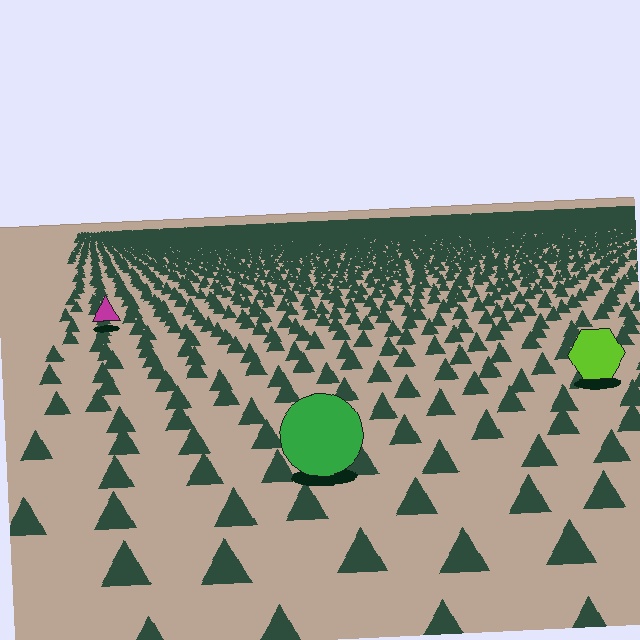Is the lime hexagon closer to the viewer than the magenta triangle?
Yes. The lime hexagon is closer — you can tell from the texture gradient: the ground texture is coarser near it.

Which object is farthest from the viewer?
The magenta triangle is farthest from the viewer. It appears smaller and the ground texture around it is denser.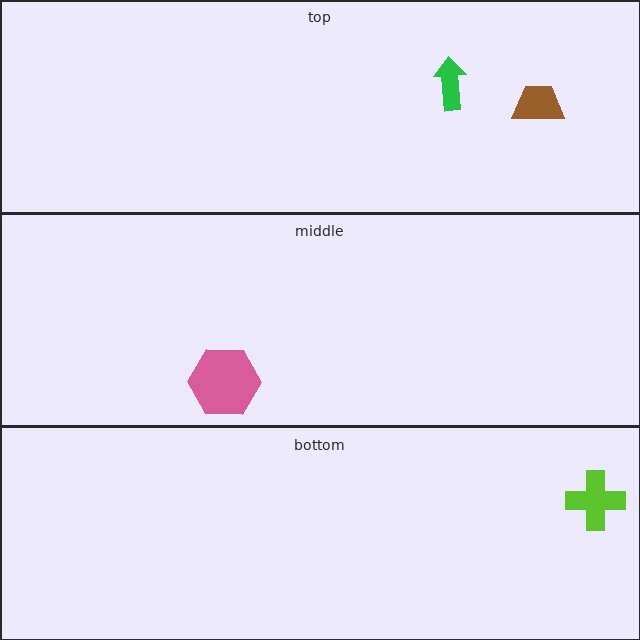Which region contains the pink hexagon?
The middle region.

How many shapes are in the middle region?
1.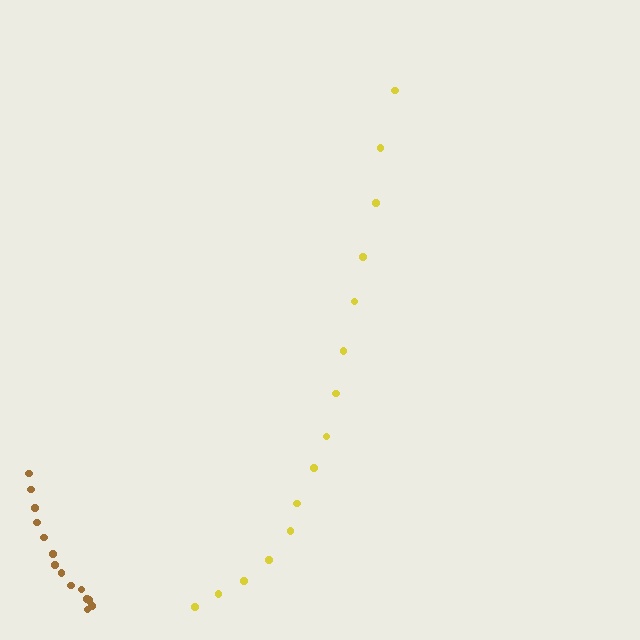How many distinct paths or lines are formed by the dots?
There are 2 distinct paths.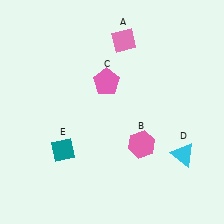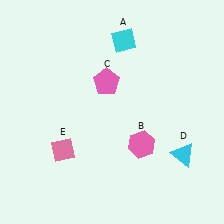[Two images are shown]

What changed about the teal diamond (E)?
In Image 1, E is teal. In Image 2, it changed to pink.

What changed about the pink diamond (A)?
In Image 1, A is pink. In Image 2, it changed to cyan.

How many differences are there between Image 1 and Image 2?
There are 2 differences between the two images.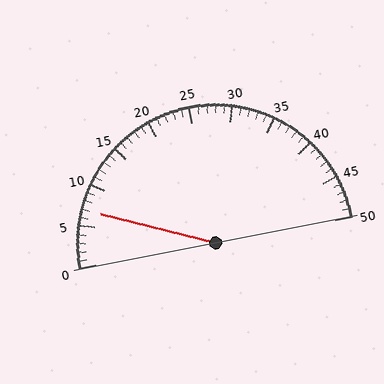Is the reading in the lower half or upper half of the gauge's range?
The reading is in the lower half of the range (0 to 50).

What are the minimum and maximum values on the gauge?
The gauge ranges from 0 to 50.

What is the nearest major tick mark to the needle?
The nearest major tick mark is 5.